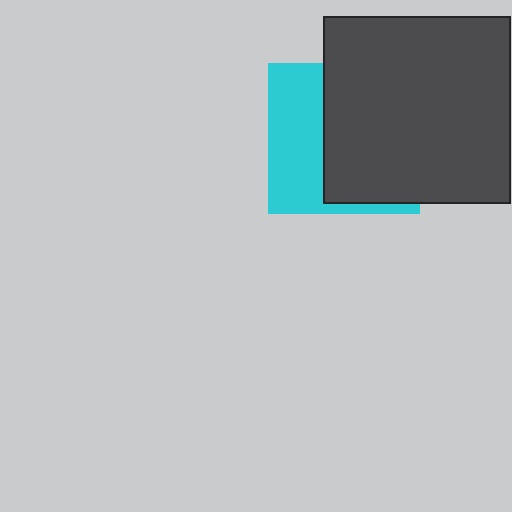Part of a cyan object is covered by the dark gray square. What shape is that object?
It is a square.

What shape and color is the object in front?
The object in front is a dark gray square.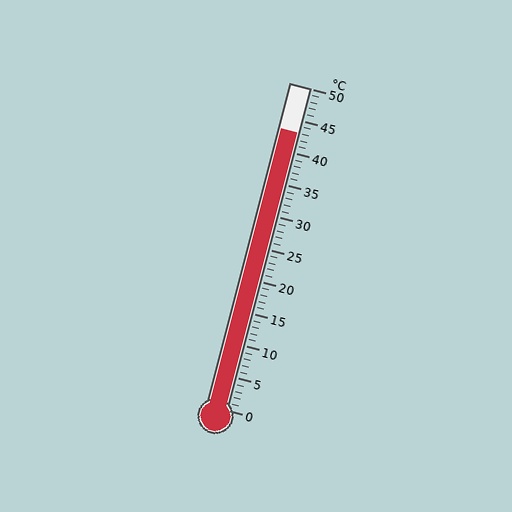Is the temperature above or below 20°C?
The temperature is above 20°C.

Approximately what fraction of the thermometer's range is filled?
The thermometer is filled to approximately 85% of its range.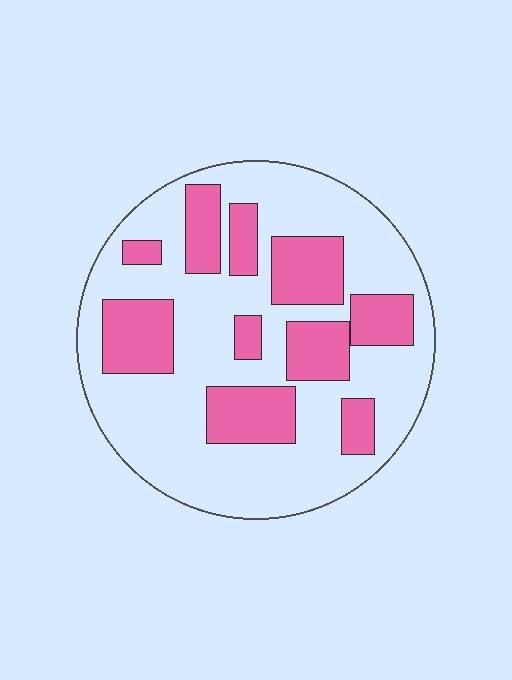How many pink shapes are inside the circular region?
10.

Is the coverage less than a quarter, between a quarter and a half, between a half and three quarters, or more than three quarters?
Between a quarter and a half.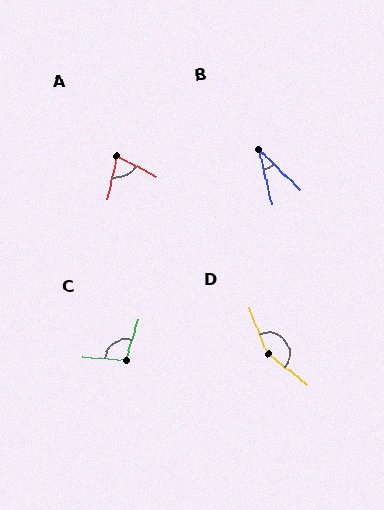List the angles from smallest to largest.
B (33°), A (75°), C (102°), D (151°).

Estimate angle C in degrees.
Approximately 102 degrees.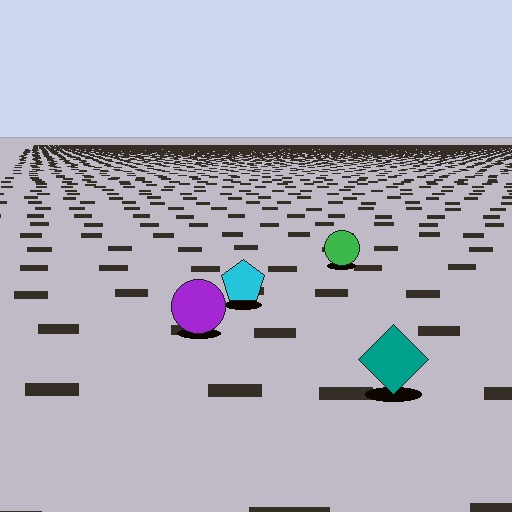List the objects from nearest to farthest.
From nearest to farthest: the teal diamond, the purple circle, the cyan pentagon, the green circle.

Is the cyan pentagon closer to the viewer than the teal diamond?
No. The teal diamond is closer — you can tell from the texture gradient: the ground texture is coarser near it.